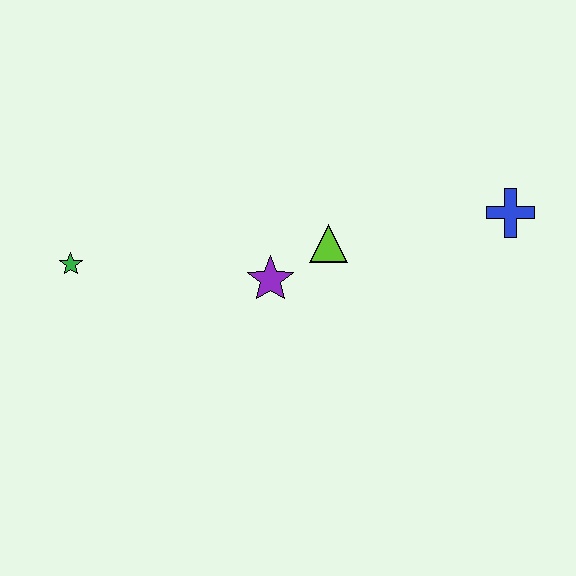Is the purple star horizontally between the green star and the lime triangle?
Yes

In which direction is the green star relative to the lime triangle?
The green star is to the left of the lime triangle.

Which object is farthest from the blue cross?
The green star is farthest from the blue cross.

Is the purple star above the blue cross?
No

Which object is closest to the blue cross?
The lime triangle is closest to the blue cross.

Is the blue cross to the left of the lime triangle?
No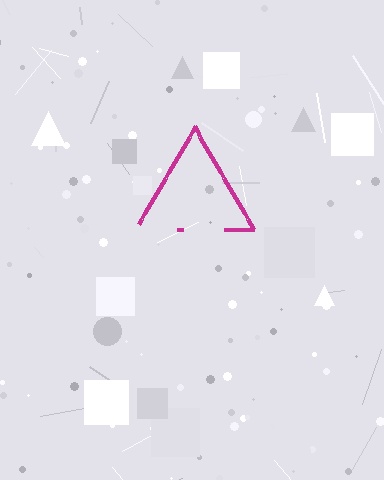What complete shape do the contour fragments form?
The contour fragments form a triangle.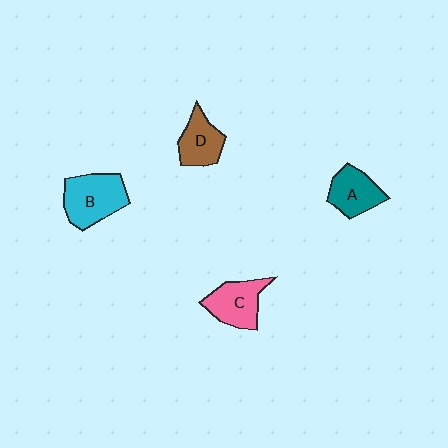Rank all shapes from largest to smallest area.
From largest to smallest: B (cyan), C (pink), A (teal), D (brown).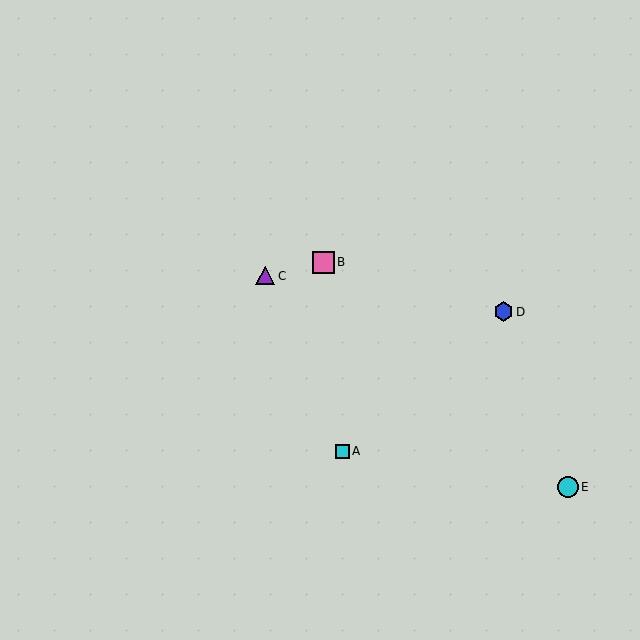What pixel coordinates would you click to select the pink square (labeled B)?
Click at (323, 262) to select the pink square B.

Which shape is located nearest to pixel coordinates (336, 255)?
The pink square (labeled B) at (323, 262) is nearest to that location.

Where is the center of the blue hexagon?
The center of the blue hexagon is at (503, 312).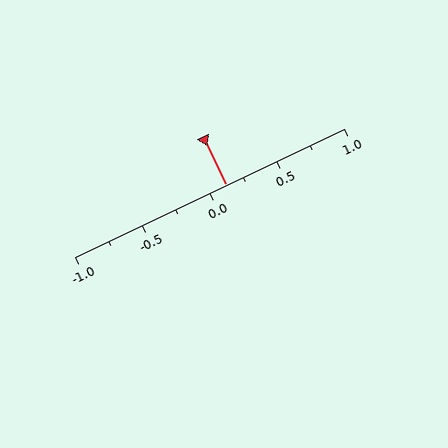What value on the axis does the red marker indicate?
The marker indicates approximately 0.12.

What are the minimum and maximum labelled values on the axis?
The axis runs from -1.0 to 1.0.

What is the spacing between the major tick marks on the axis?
The major ticks are spaced 0.5 apart.